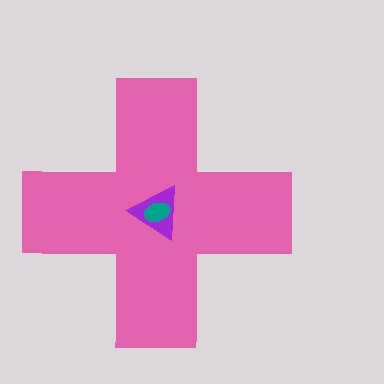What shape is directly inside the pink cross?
The purple triangle.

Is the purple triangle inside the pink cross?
Yes.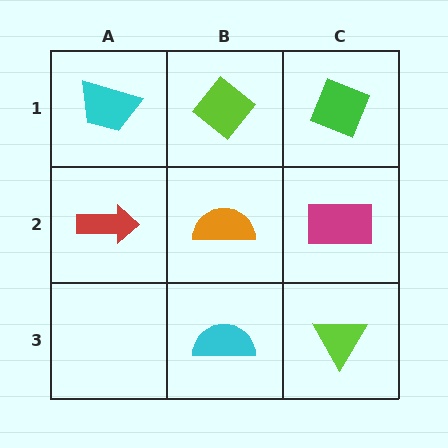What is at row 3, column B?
A cyan semicircle.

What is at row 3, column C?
A lime triangle.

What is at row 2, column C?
A magenta rectangle.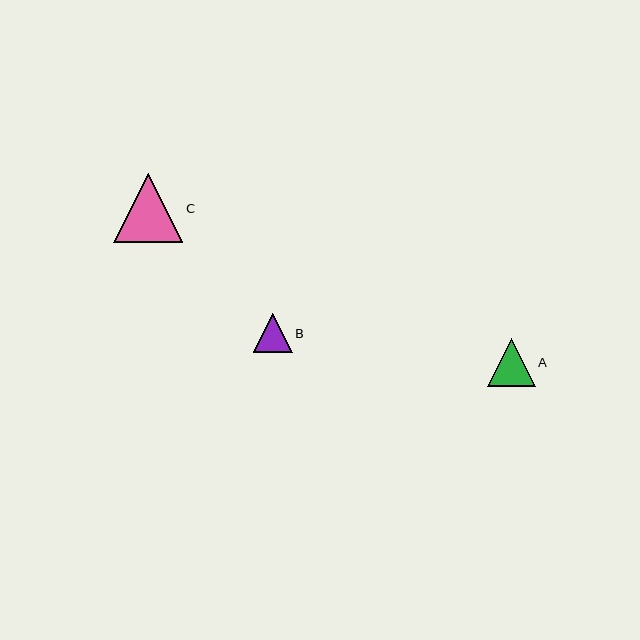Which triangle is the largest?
Triangle C is the largest with a size of approximately 69 pixels.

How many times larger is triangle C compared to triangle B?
Triangle C is approximately 1.8 times the size of triangle B.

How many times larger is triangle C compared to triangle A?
Triangle C is approximately 1.4 times the size of triangle A.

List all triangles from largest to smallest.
From largest to smallest: C, A, B.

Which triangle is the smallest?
Triangle B is the smallest with a size of approximately 39 pixels.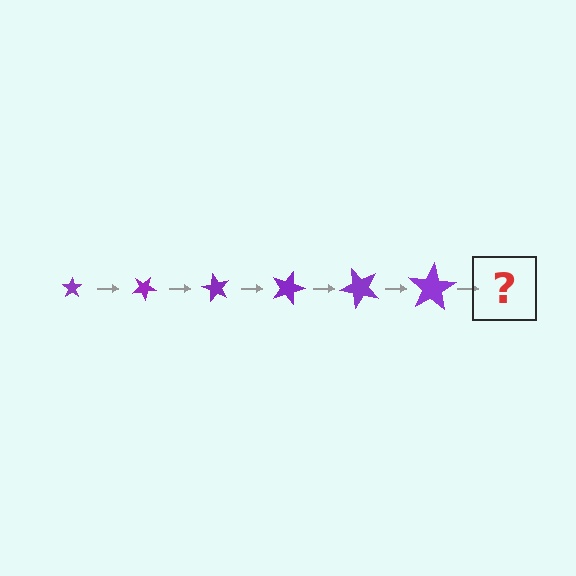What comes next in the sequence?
The next element should be a star, larger than the previous one and rotated 180 degrees from the start.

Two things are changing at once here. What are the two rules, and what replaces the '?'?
The two rules are that the star grows larger each step and it rotates 30 degrees each step. The '?' should be a star, larger than the previous one and rotated 180 degrees from the start.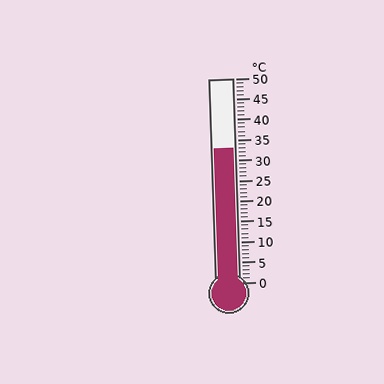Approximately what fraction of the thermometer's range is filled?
The thermometer is filled to approximately 65% of its range.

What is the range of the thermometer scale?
The thermometer scale ranges from 0°C to 50°C.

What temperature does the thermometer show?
The thermometer shows approximately 33°C.